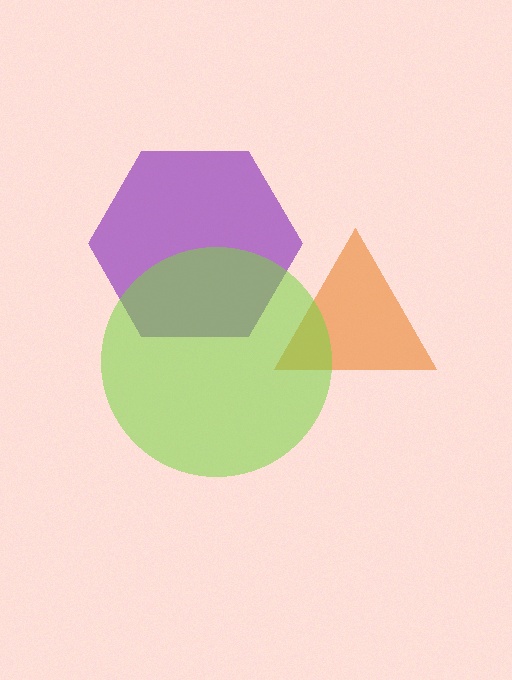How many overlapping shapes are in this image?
There are 3 overlapping shapes in the image.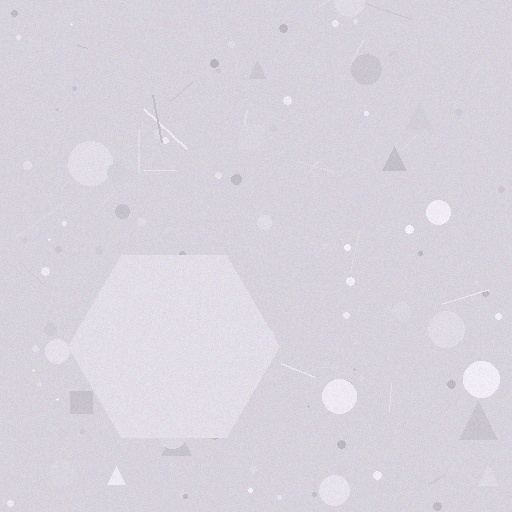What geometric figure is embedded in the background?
A hexagon is embedded in the background.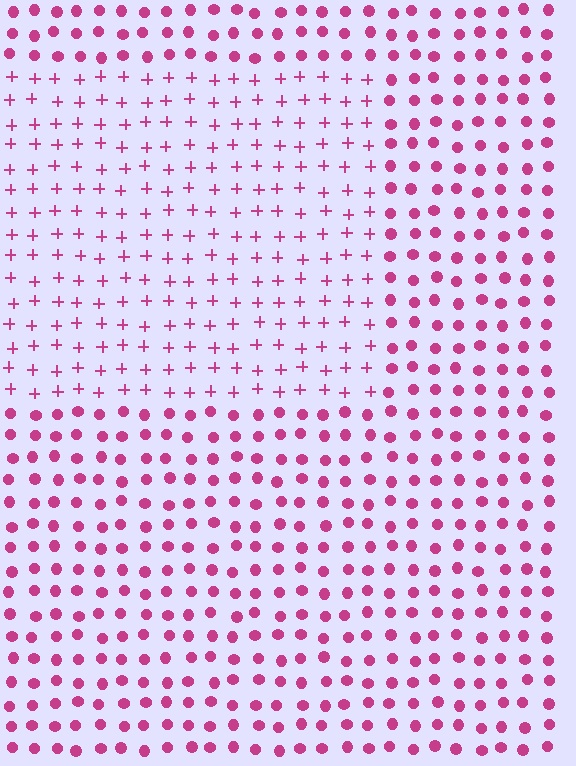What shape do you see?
I see a rectangle.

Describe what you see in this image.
The image is filled with small magenta elements arranged in a uniform grid. A rectangle-shaped region contains plus signs, while the surrounding area contains circles. The boundary is defined purely by the change in element shape.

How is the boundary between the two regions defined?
The boundary is defined by a change in element shape: plus signs inside vs. circles outside. All elements share the same color and spacing.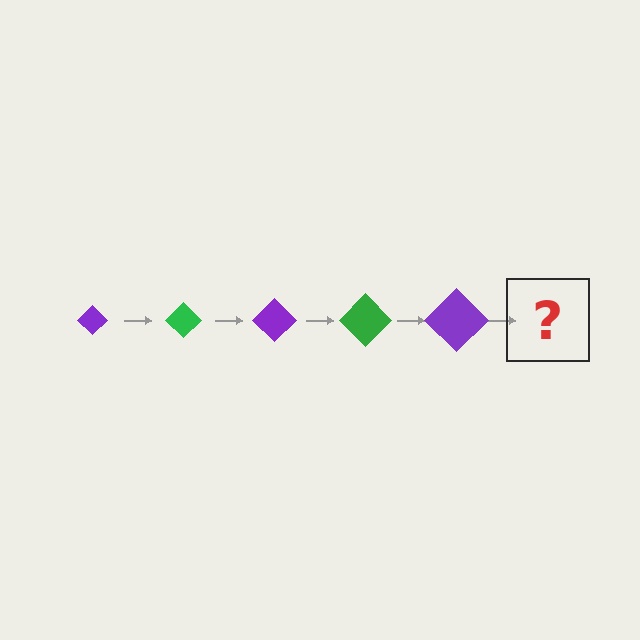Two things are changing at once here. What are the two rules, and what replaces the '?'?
The two rules are that the diamond grows larger each step and the color cycles through purple and green. The '?' should be a green diamond, larger than the previous one.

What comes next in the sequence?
The next element should be a green diamond, larger than the previous one.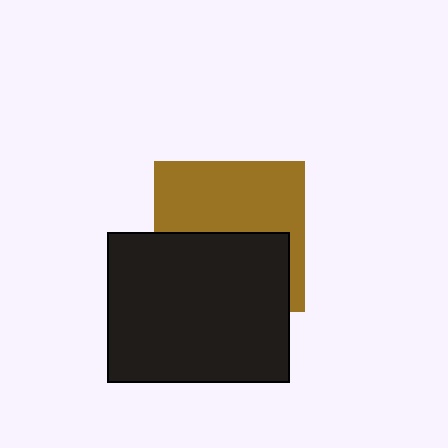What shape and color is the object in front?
The object in front is a black rectangle.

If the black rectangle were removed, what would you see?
You would see the complete brown square.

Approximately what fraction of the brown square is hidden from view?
Roughly 48% of the brown square is hidden behind the black rectangle.